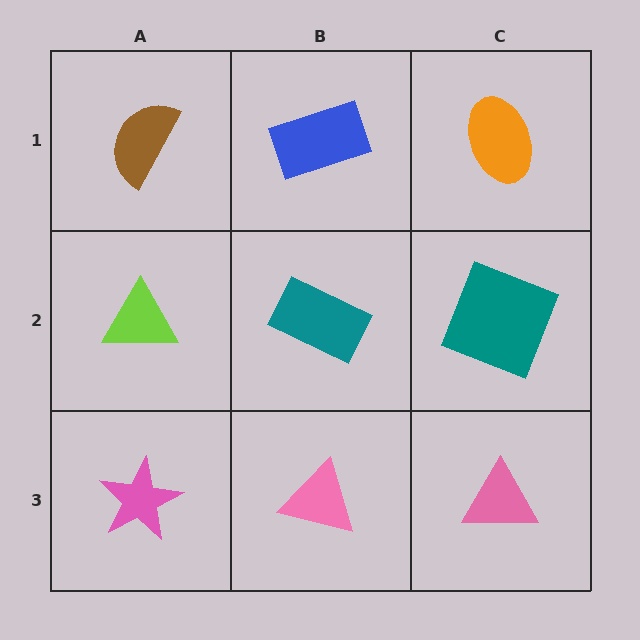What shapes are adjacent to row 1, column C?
A teal square (row 2, column C), a blue rectangle (row 1, column B).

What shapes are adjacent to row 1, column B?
A teal rectangle (row 2, column B), a brown semicircle (row 1, column A), an orange ellipse (row 1, column C).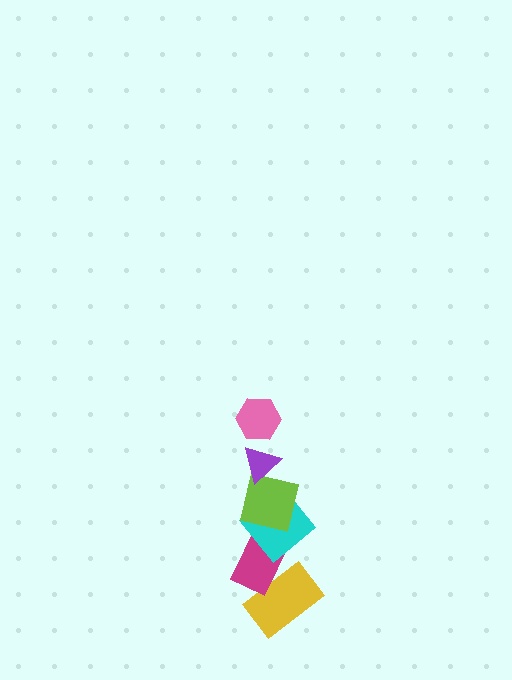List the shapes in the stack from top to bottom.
From top to bottom: the pink hexagon, the purple triangle, the lime square, the cyan diamond, the magenta rectangle, the yellow rectangle.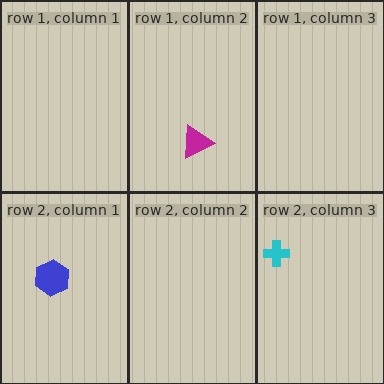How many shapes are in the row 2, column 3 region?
1.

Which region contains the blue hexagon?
The row 2, column 1 region.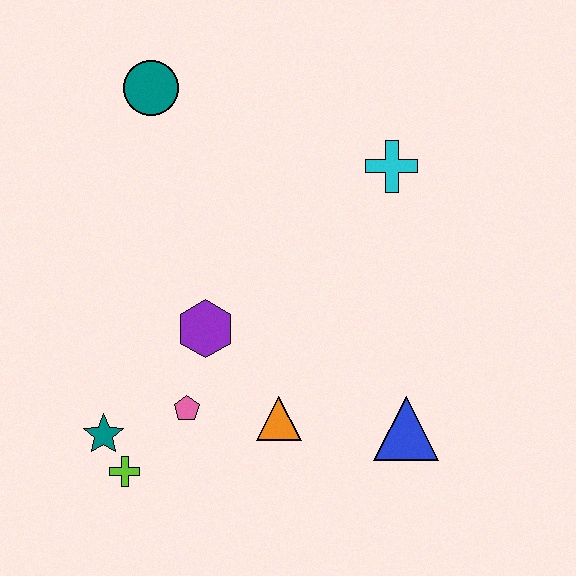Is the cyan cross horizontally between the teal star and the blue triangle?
Yes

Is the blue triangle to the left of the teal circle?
No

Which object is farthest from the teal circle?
The blue triangle is farthest from the teal circle.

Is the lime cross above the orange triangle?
No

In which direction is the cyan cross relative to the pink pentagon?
The cyan cross is above the pink pentagon.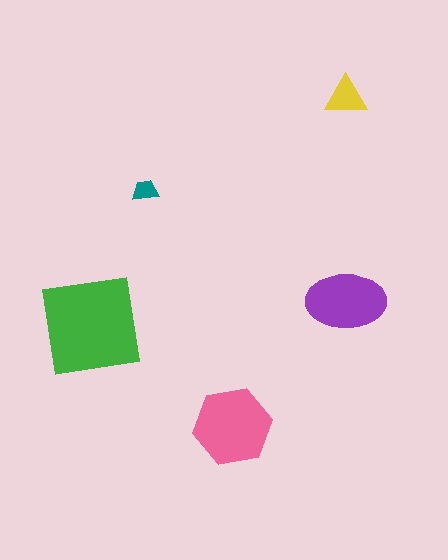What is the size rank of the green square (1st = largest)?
1st.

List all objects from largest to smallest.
The green square, the pink hexagon, the purple ellipse, the yellow triangle, the teal trapezoid.